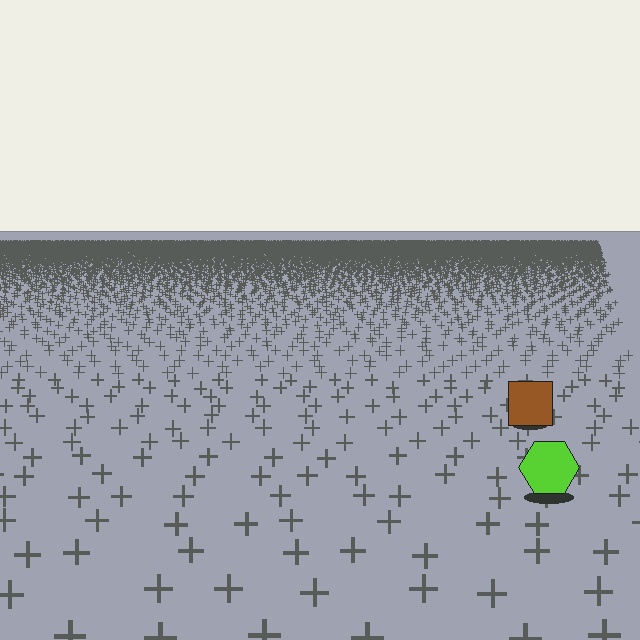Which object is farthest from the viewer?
The brown square is farthest from the viewer. It appears smaller and the ground texture around it is denser.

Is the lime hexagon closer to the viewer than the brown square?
Yes. The lime hexagon is closer — you can tell from the texture gradient: the ground texture is coarser near it.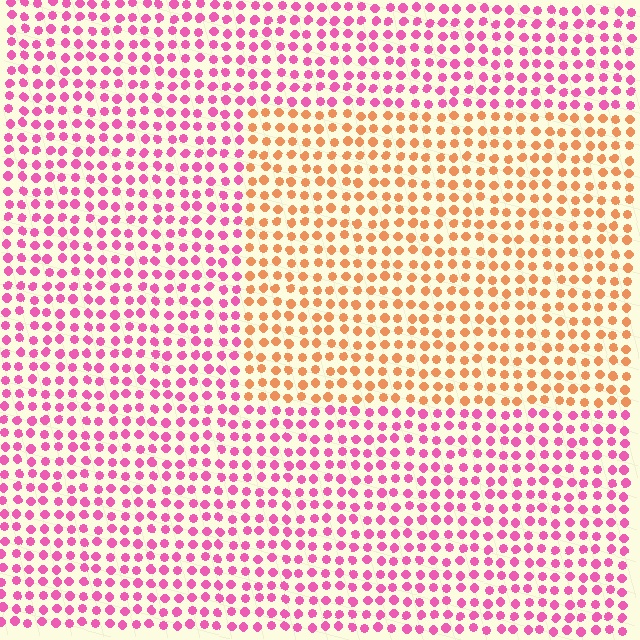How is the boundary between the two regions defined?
The boundary is defined purely by a slight shift in hue (about 59 degrees). Spacing, size, and orientation are identical on both sides.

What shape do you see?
I see a rectangle.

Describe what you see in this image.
The image is filled with small pink elements in a uniform arrangement. A rectangle-shaped region is visible where the elements are tinted to a slightly different hue, forming a subtle color boundary.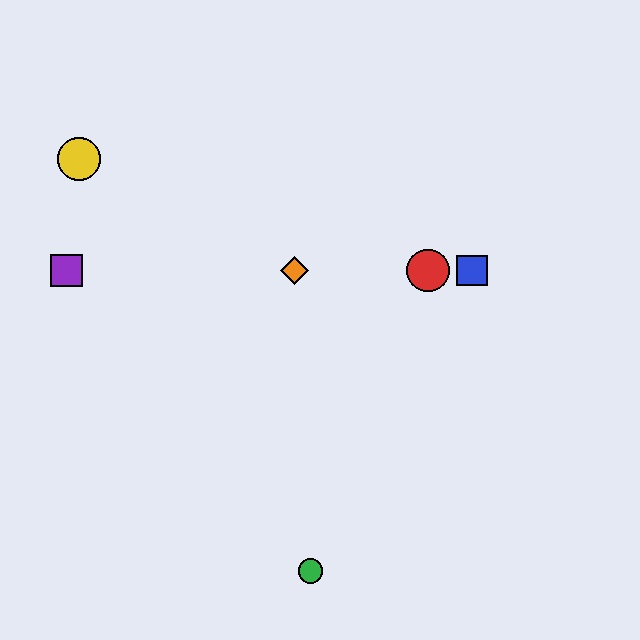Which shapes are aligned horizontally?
The red circle, the blue square, the purple square, the orange diamond are aligned horizontally.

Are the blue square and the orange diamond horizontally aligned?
Yes, both are at y≈271.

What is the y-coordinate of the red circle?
The red circle is at y≈271.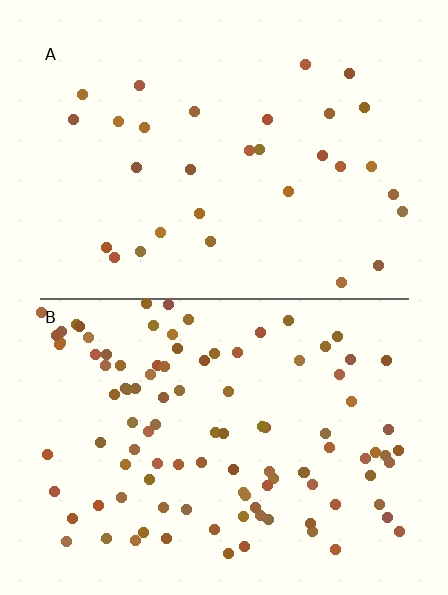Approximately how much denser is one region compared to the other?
Approximately 3.4× — region B over region A.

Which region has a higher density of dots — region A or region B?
B (the bottom).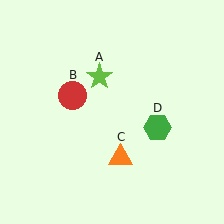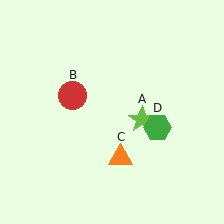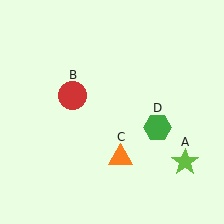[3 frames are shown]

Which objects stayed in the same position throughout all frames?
Red circle (object B) and orange triangle (object C) and green hexagon (object D) remained stationary.